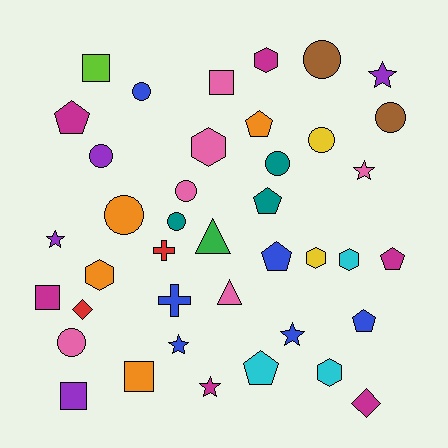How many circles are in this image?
There are 10 circles.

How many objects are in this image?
There are 40 objects.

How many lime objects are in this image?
There is 1 lime object.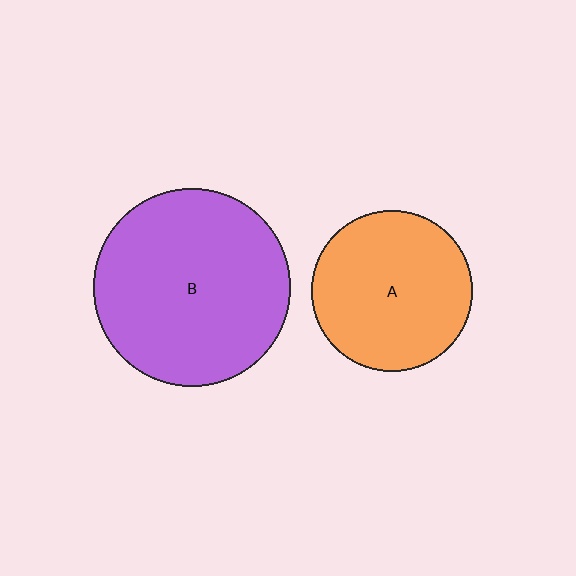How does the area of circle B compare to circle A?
Approximately 1.5 times.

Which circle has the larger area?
Circle B (purple).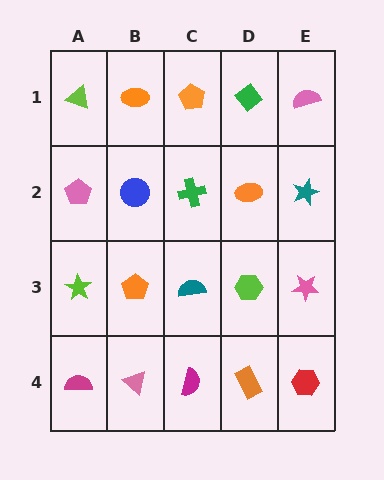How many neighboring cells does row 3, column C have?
4.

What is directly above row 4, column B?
An orange pentagon.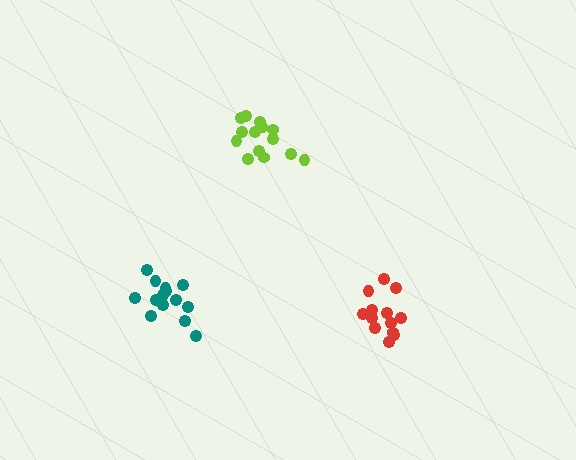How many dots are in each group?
Group 1: 14 dots, Group 2: 13 dots, Group 3: 14 dots (41 total).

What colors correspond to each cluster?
The clusters are colored: teal, red, lime.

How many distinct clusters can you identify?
There are 3 distinct clusters.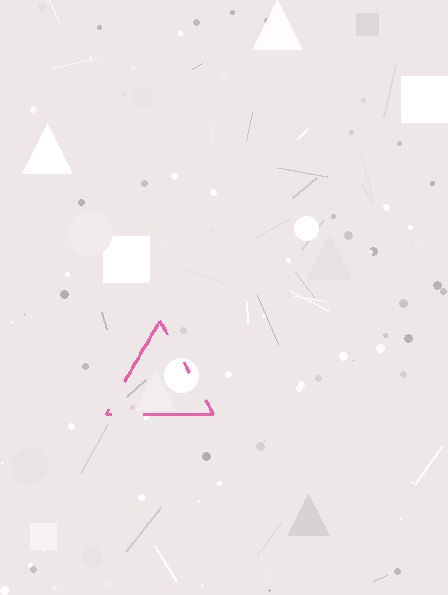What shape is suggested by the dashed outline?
The dashed outline suggests a triangle.